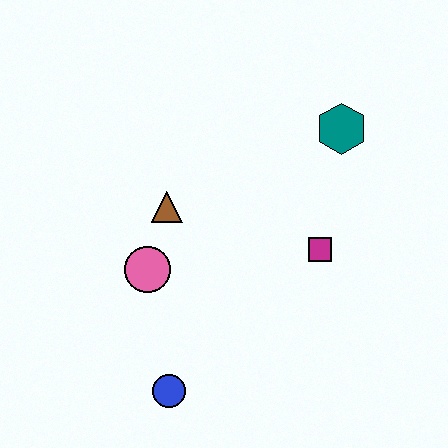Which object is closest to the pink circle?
The brown triangle is closest to the pink circle.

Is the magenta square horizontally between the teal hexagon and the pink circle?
Yes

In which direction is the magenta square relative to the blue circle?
The magenta square is to the right of the blue circle.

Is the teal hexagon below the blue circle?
No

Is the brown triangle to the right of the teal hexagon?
No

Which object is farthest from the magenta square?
The blue circle is farthest from the magenta square.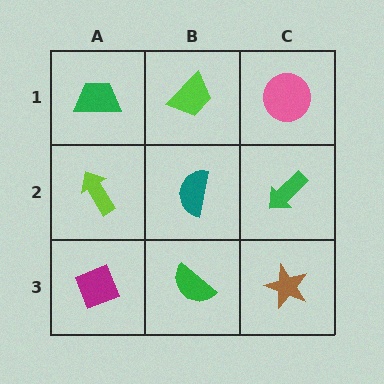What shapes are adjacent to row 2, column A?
A green trapezoid (row 1, column A), a magenta diamond (row 3, column A), a teal semicircle (row 2, column B).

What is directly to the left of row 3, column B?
A magenta diamond.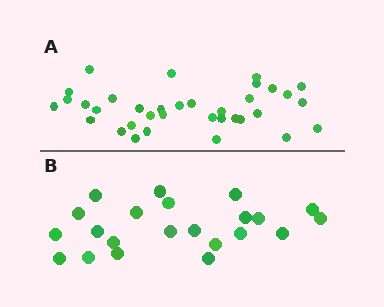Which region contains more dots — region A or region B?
Region A (the top region) has more dots.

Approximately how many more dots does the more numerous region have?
Region A has approximately 15 more dots than region B.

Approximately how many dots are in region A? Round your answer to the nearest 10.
About 40 dots. (The exact count is 35, which rounds to 40.)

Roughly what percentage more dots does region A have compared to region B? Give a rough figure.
About 60% more.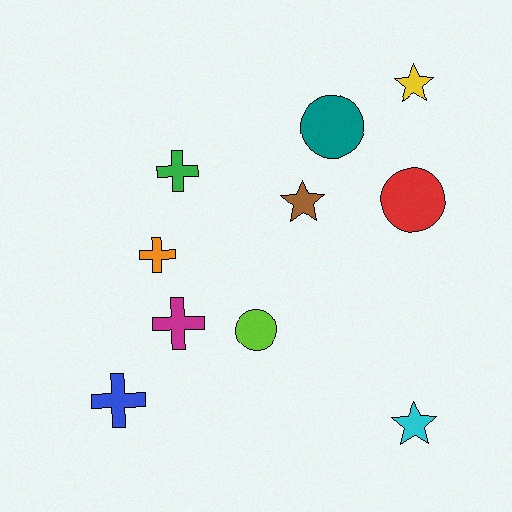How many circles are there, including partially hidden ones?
There are 3 circles.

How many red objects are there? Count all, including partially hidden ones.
There is 1 red object.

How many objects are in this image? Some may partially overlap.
There are 10 objects.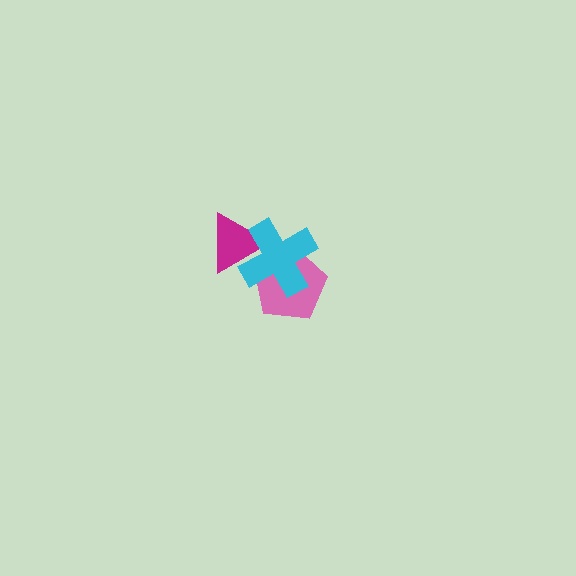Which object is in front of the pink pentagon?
The cyan cross is in front of the pink pentagon.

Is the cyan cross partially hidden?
No, no other shape covers it.